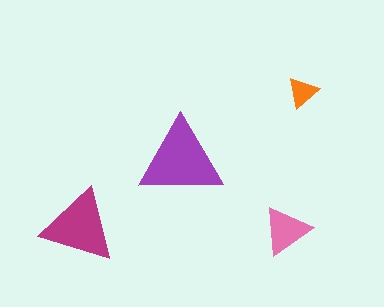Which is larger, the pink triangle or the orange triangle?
The pink one.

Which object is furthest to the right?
The orange triangle is rightmost.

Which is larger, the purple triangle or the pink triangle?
The purple one.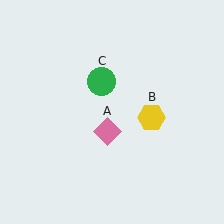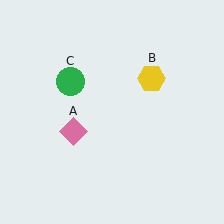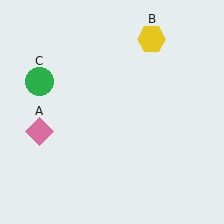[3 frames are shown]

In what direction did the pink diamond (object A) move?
The pink diamond (object A) moved left.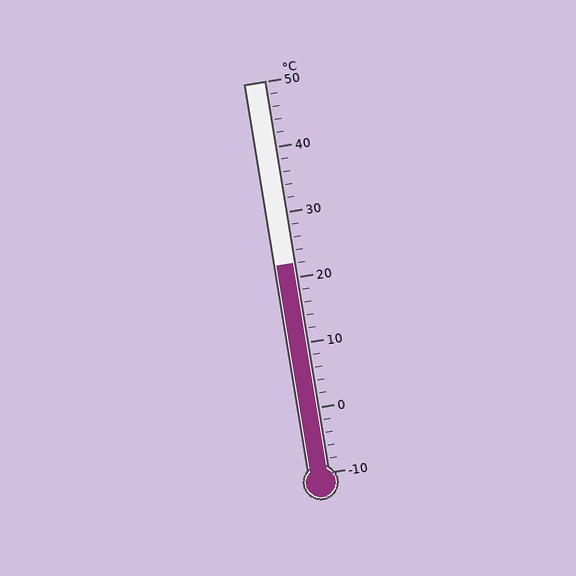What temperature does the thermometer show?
The thermometer shows approximately 22°C.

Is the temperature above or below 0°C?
The temperature is above 0°C.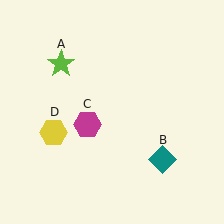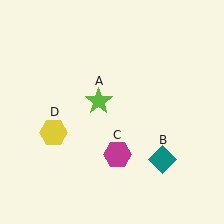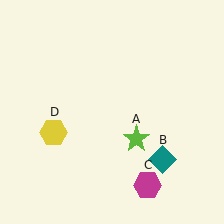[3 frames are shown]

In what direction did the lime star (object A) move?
The lime star (object A) moved down and to the right.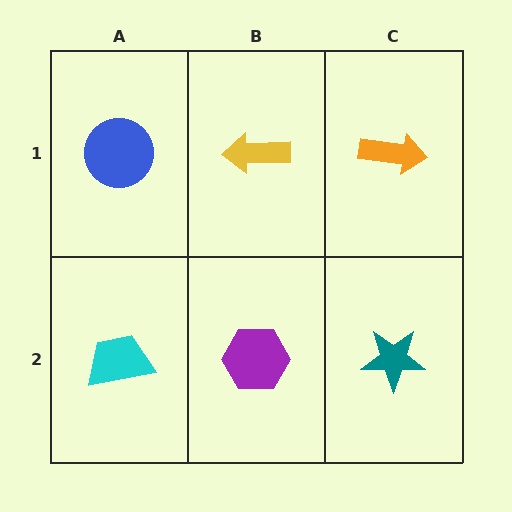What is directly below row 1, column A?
A cyan trapezoid.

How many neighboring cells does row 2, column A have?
2.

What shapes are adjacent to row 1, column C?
A teal star (row 2, column C), a yellow arrow (row 1, column B).